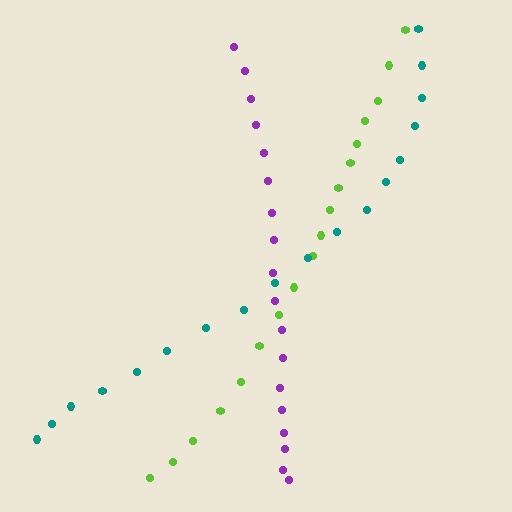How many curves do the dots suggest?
There are 3 distinct paths.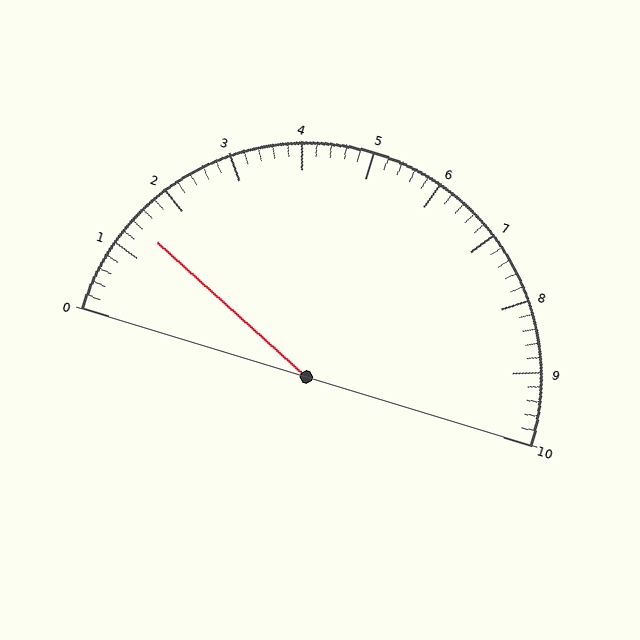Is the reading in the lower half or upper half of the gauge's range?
The reading is in the lower half of the range (0 to 10).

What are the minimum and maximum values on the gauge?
The gauge ranges from 0 to 10.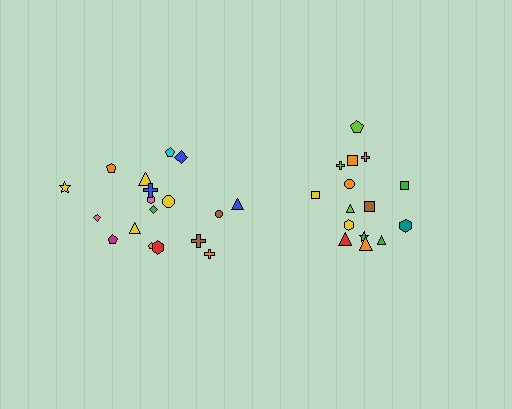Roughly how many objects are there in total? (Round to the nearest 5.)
Roughly 35 objects in total.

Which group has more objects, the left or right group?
The left group.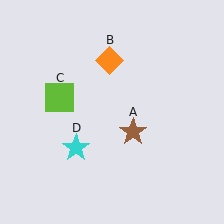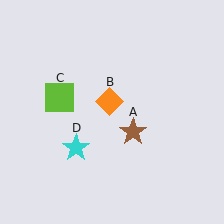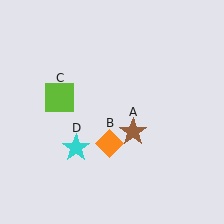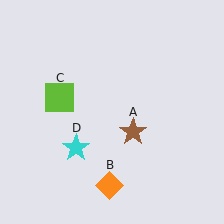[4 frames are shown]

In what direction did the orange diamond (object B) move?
The orange diamond (object B) moved down.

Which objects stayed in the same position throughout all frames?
Brown star (object A) and lime square (object C) and cyan star (object D) remained stationary.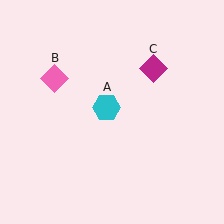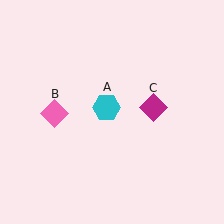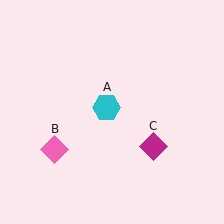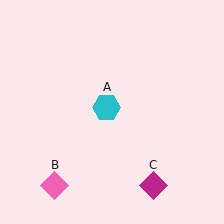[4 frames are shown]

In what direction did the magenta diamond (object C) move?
The magenta diamond (object C) moved down.